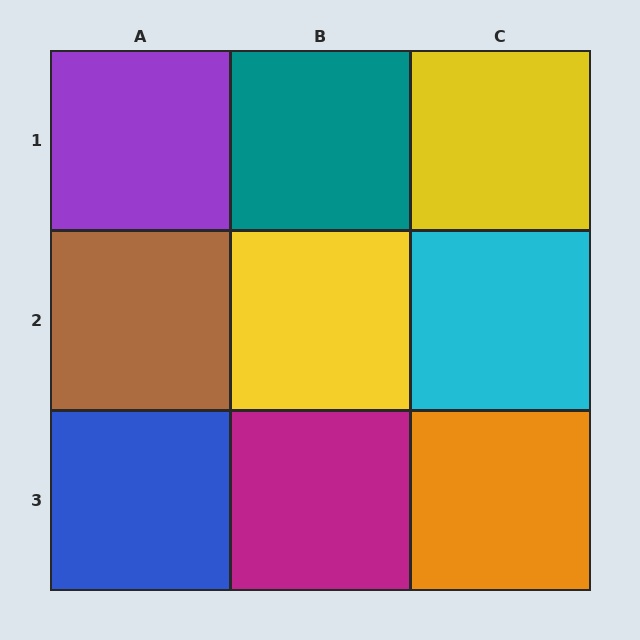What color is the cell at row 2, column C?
Cyan.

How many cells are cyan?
1 cell is cyan.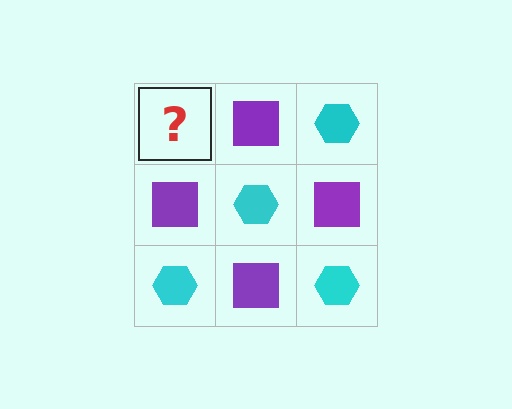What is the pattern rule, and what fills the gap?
The rule is that it alternates cyan hexagon and purple square in a checkerboard pattern. The gap should be filled with a cyan hexagon.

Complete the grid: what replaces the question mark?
The question mark should be replaced with a cyan hexagon.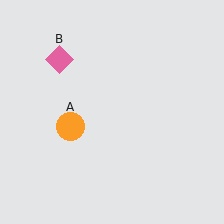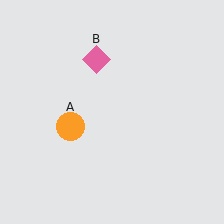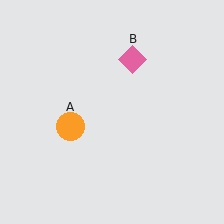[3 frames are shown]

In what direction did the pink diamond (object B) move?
The pink diamond (object B) moved right.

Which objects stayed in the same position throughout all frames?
Orange circle (object A) remained stationary.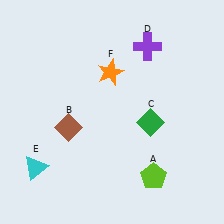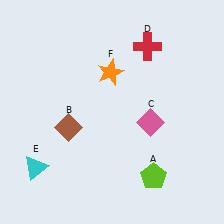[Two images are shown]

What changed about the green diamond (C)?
In Image 1, C is green. In Image 2, it changed to pink.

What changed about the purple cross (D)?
In Image 1, D is purple. In Image 2, it changed to red.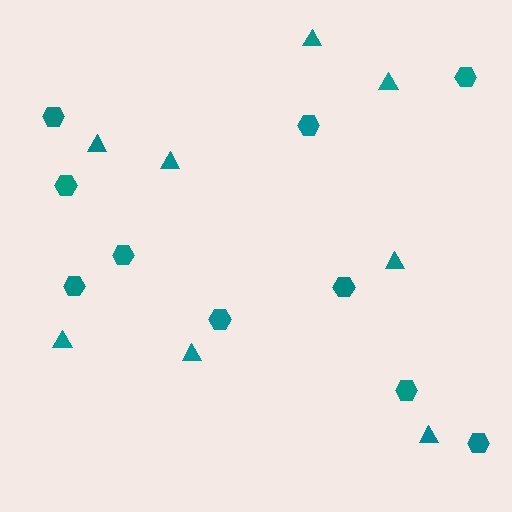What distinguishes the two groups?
There are 2 groups: one group of hexagons (10) and one group of triangles (8).